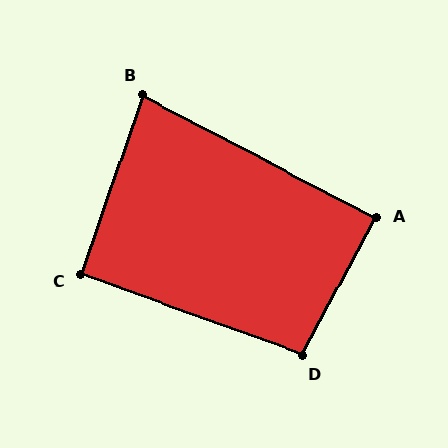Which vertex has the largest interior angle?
D, at approximately 99 degrees.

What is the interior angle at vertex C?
Approximately 91 degrees (approximately right).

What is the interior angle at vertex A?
Approximately 89 degrees (approximately right).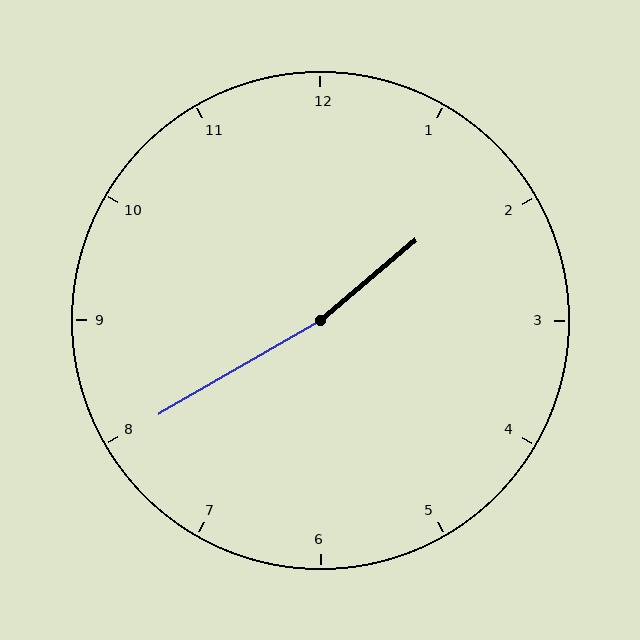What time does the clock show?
1:40.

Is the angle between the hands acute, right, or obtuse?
It is obtuse.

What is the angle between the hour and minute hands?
Approximately 170 degrees.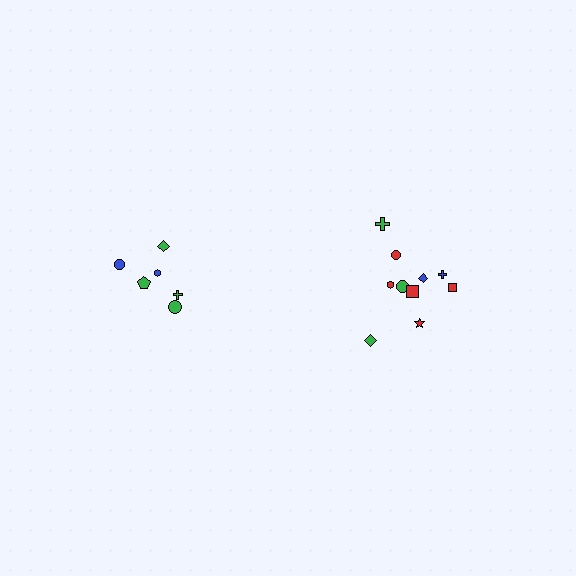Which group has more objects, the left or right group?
The right group.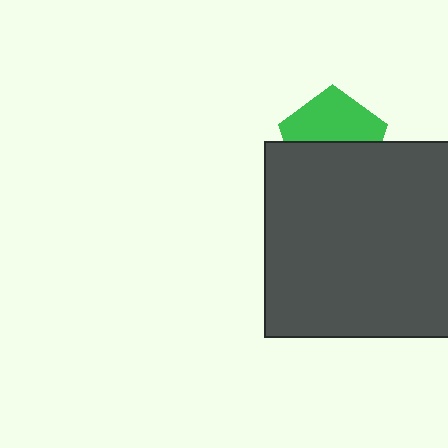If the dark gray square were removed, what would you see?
You would see the complete green pentagon.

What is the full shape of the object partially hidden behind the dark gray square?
The partially hidden object is a green pentagon.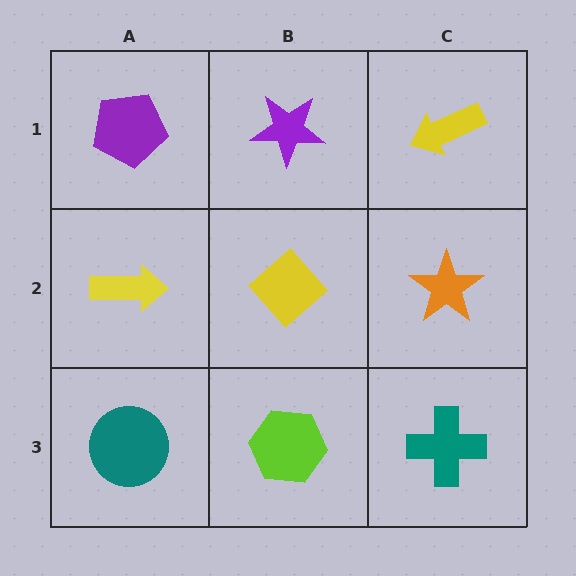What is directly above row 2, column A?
A purple pentagon.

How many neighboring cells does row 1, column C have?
2.